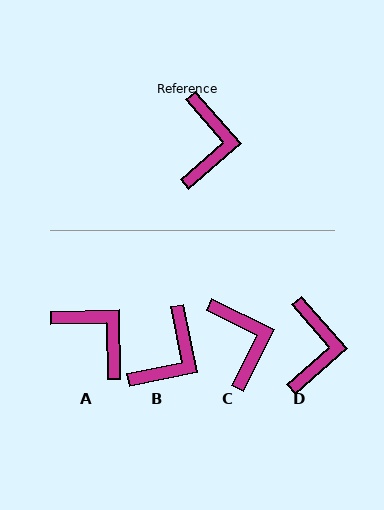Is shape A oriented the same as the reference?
No, it is off by about 50 degrees.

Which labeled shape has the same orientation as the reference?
D.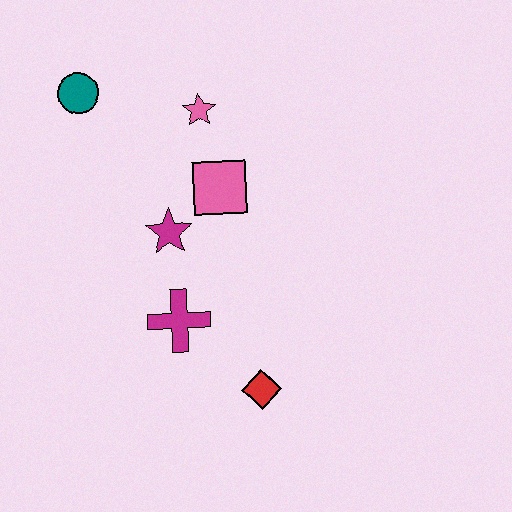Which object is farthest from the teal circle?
The red diamond is farthest from the teal circle.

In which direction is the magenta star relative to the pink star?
The magenta star is below the pink star.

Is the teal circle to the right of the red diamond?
No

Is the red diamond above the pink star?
No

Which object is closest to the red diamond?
The magenta cross is closest to the red diamond.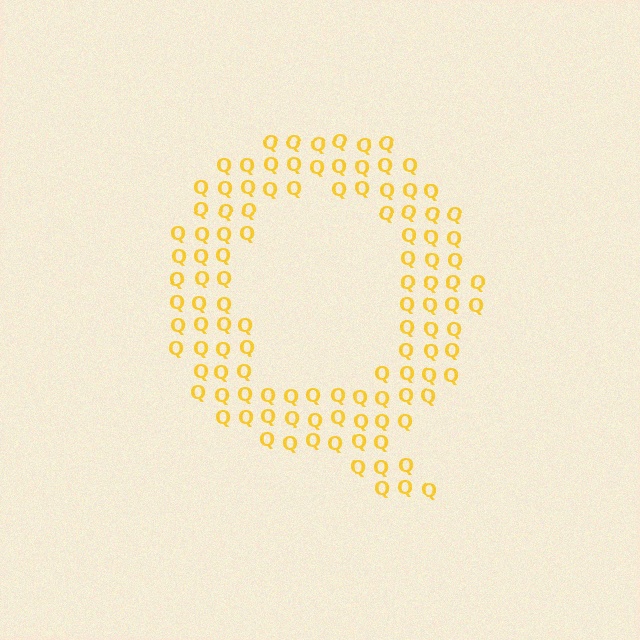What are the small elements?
The small elements are letter Q's.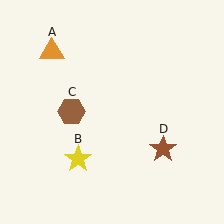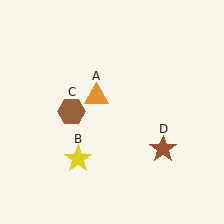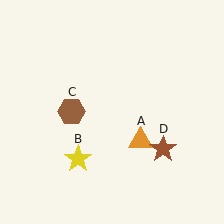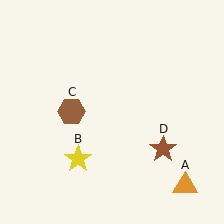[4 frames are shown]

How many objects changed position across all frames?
1 object changed position: orange triangle (object A).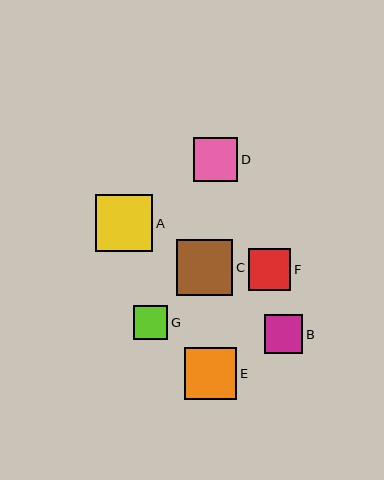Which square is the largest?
Square A is the largest with a size of approximately 57 pixels.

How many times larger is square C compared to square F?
Square C is approximately 1.4 times the size of square F.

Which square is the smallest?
Square G is the smallest with a size of approximately 34 pixels.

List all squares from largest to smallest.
From largest to smallest: A, C, E, D, F, B, G.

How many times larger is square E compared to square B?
Square E is approximately 1.3 times the size of square B.